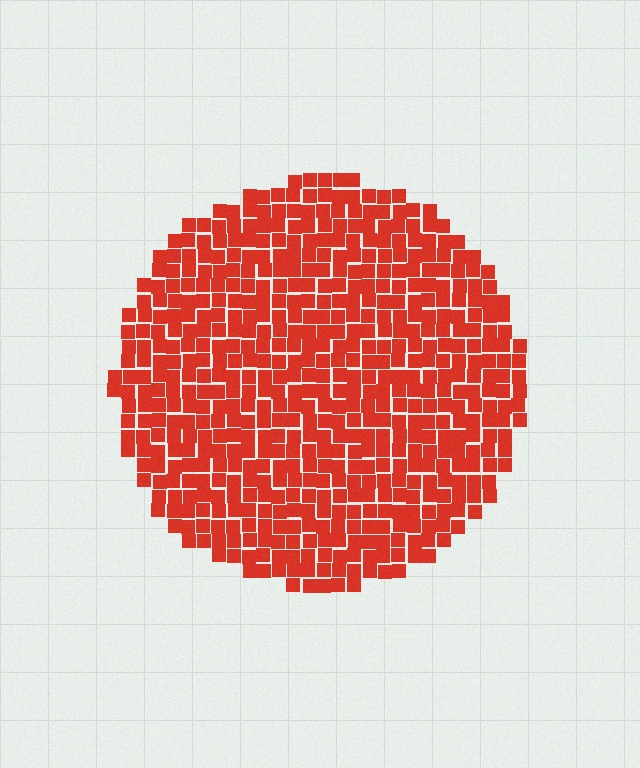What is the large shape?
The large shape is a circle.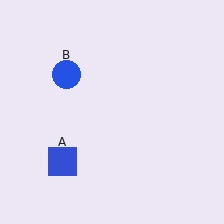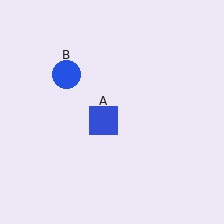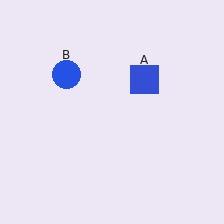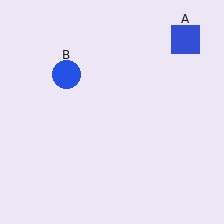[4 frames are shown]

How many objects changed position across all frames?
1 object changed position: blue square (object A).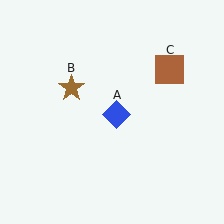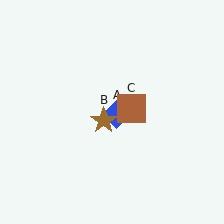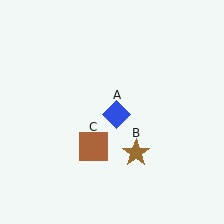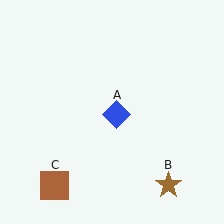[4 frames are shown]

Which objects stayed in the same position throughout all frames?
Blue diamond (object A) remained stationary.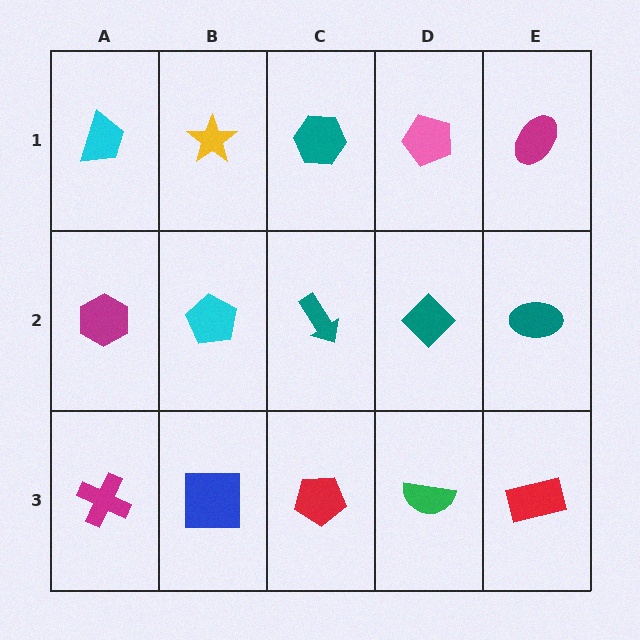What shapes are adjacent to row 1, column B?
A cyan pentagon (row 2, column B), a cyan trapezoid (row 1, column A), a teal hexagon (row 1, column C).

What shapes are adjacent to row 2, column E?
A magenta ellipse (row 1, column E), a red rectangle (row 3, column E), a teal diamond (row 2, column D).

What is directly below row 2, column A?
A magenta cross.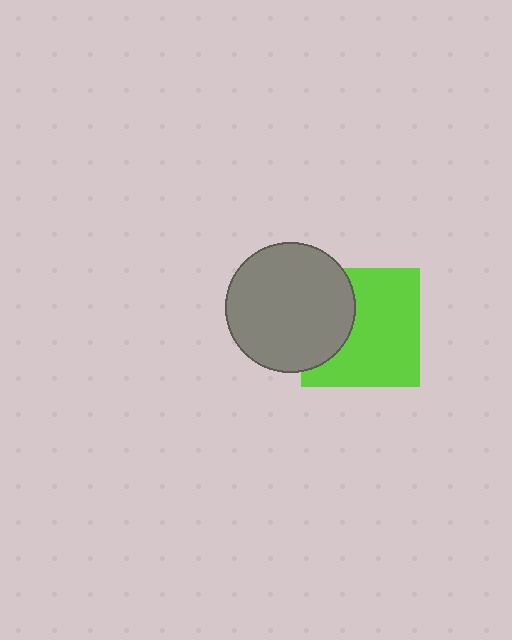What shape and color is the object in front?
The object in front is a gray circle.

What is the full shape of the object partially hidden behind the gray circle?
The partially hidden object is a lime square.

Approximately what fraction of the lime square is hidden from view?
Roughly 33% of the lime square is hidden behind the gray circle.